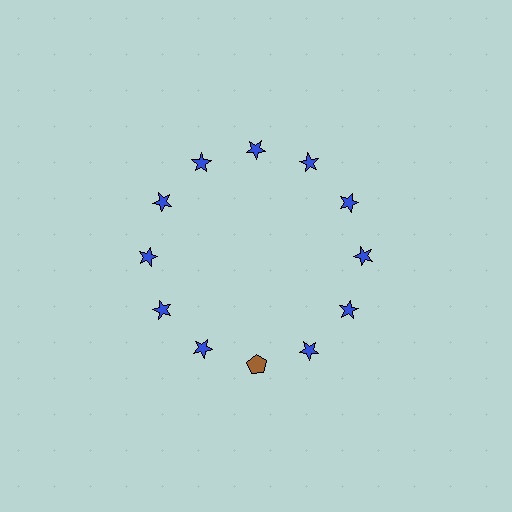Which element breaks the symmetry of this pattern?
The brown pentagon at roughly the 6 o'clock position breaks the symmetry. All other shapes are blue stars.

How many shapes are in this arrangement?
There are 12 shapes arranged in a ring pattern.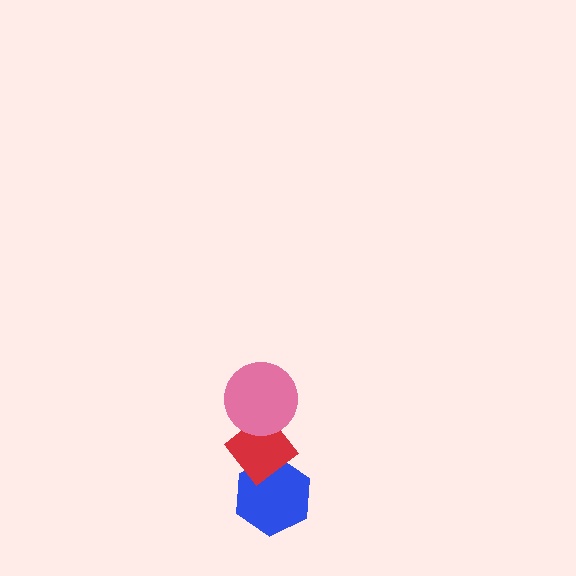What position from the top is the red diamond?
The red diamond is 2nd from the top.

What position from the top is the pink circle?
The pink circle is 1st from the top.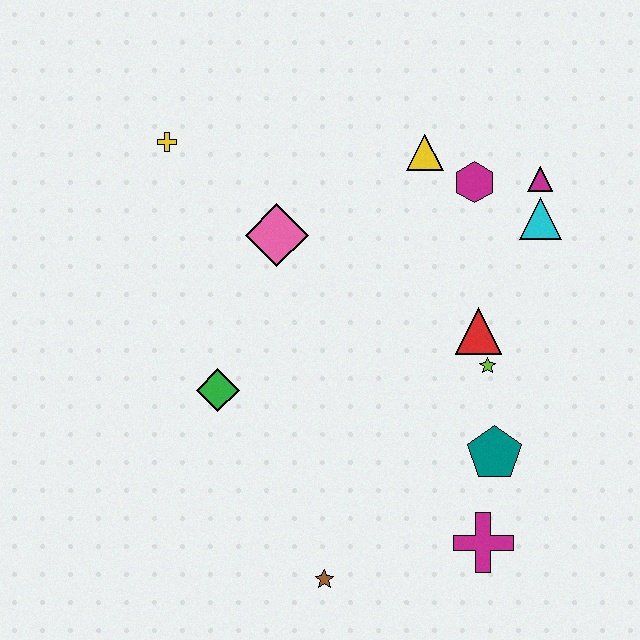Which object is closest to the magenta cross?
The teal pentagon is closest to the magenta cross.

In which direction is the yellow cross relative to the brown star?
The yellow cross is above the brown star.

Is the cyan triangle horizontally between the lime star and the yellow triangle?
No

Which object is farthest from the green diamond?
The magenta triangle is farthest from the green diamond.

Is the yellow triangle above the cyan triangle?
Yes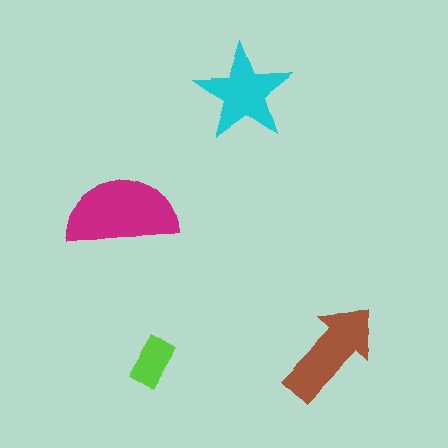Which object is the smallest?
The lime rectangle.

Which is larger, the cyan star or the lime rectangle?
The cyan star.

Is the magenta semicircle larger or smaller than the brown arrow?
Larger.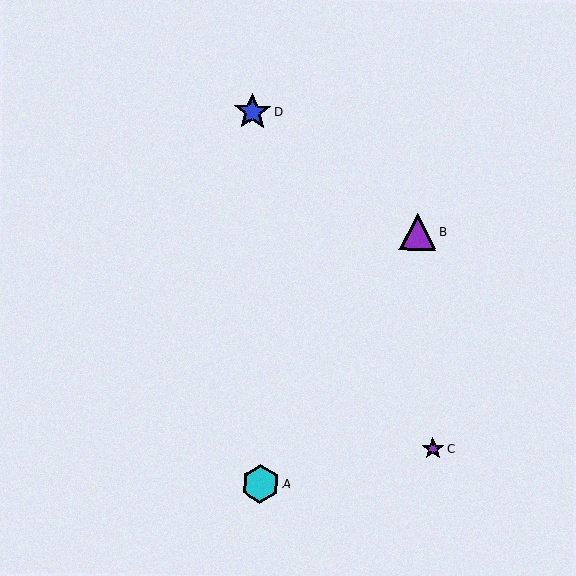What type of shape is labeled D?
Shape D is a blue star.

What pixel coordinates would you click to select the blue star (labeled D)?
Click at (253, 112) to select the blue star D.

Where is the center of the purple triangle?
The center of the purple triangle is at (418, 232).